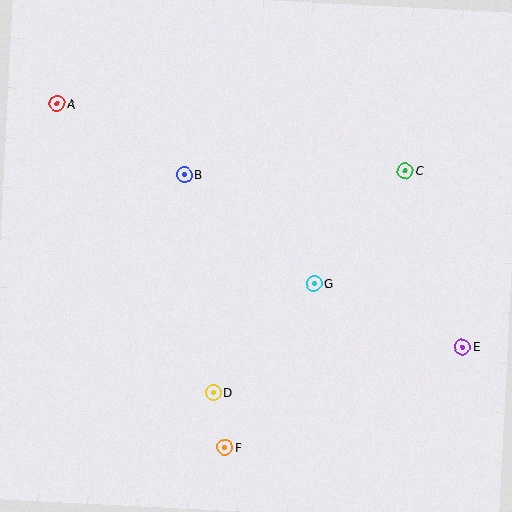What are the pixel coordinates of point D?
Point D is at (213, 392).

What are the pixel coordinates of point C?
Point C is at (405, 170).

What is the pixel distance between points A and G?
The distance between A and G is 314 pixels.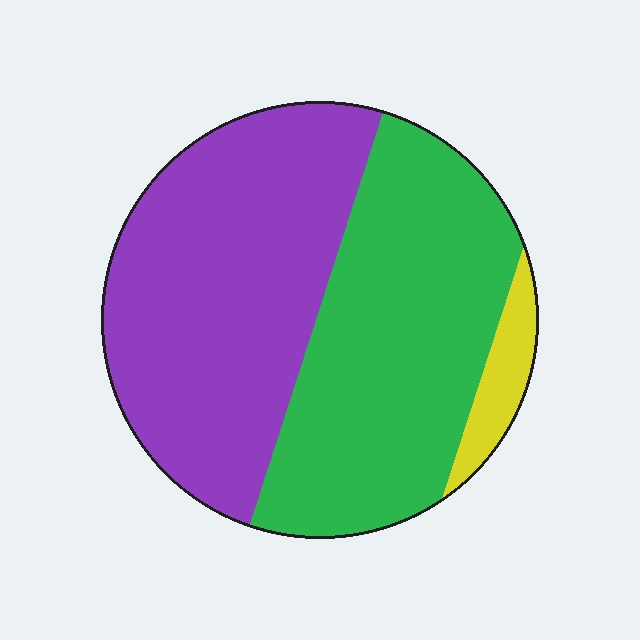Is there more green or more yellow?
Green.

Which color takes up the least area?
Yellow, at roughly 5%.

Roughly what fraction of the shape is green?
Green covers 45% of the shape.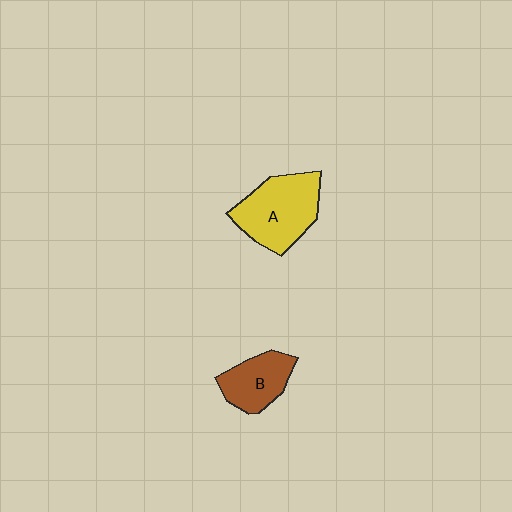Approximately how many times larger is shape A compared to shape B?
Approximately 1.6 times.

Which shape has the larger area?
Shape A (yellow).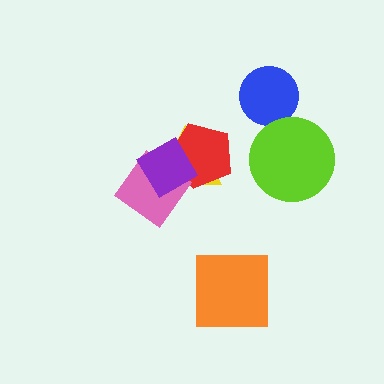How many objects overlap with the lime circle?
0 objects overlap with the lime circle.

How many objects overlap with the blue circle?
0 objects overlap with the blue circle.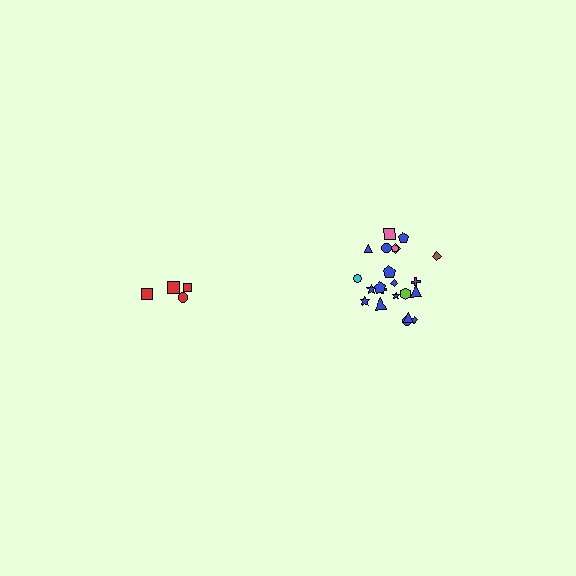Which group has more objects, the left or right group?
The right group.